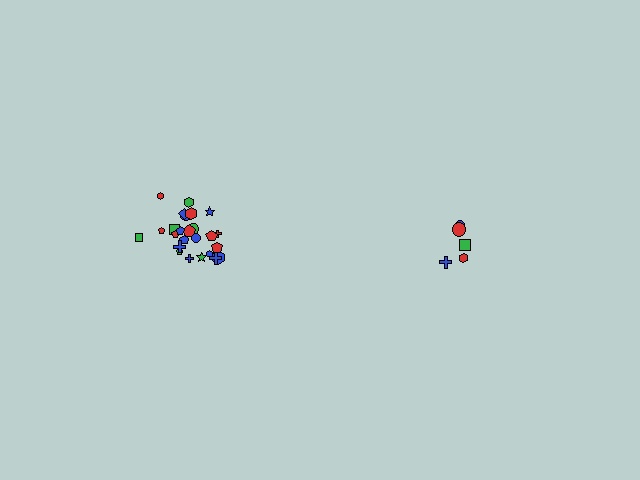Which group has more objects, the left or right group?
The left group.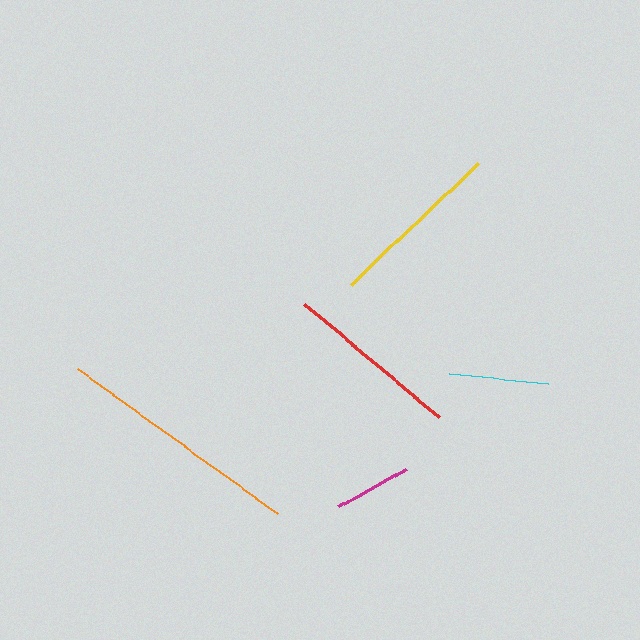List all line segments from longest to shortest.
From longest to shortest: orange, yellow, red, cyan, magenta.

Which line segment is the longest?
The orange line is the longest at approximately 247 pixels.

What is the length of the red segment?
The red segment is approximately 176 pixels long.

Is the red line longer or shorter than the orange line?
The orange line is longer than the red line.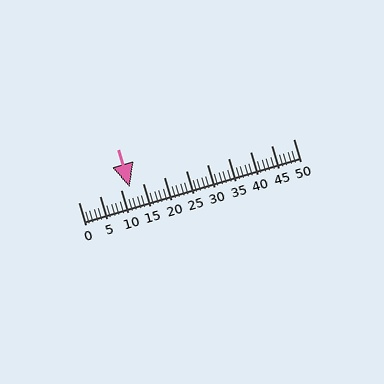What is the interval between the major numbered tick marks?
The major tick marks are spaced 5 units apart.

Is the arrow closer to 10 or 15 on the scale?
The arrow is closer to 10.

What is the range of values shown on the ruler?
The ruler shows values from 0 to 50.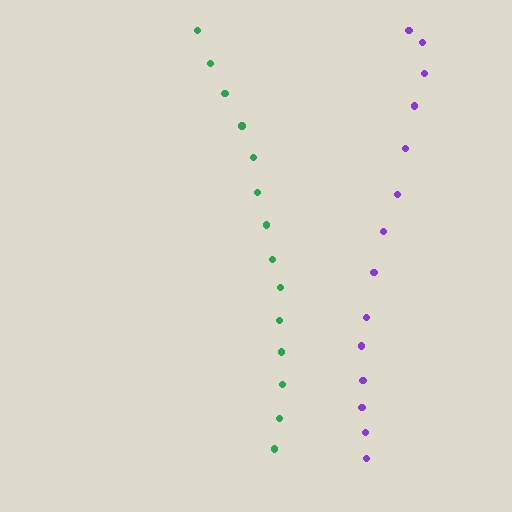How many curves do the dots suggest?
There are 2 distinct paths.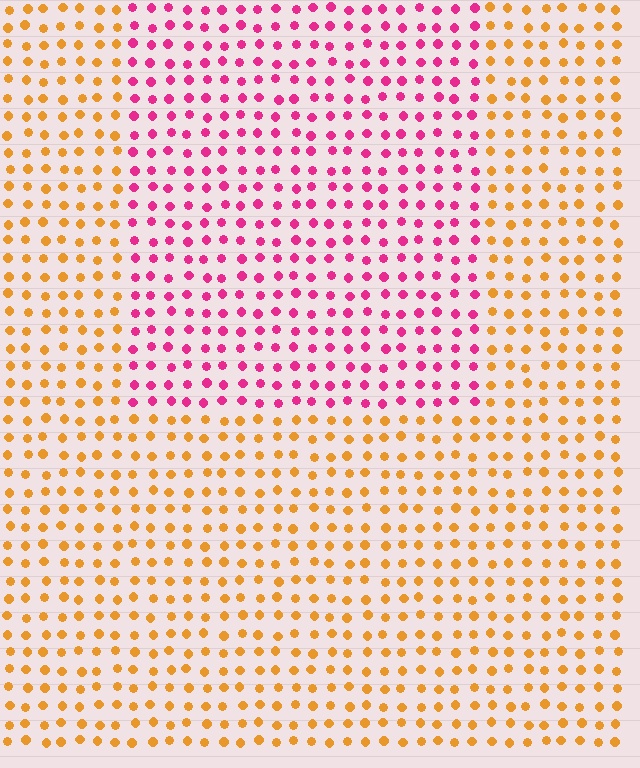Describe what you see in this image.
The image is filled with small orange elements in a uniform arrangement. A rectangle-shaped region is visible where the elements are tinted to a slightly different hue, forming a subtle color boundary.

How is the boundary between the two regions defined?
The boundary is defined purely by a slight shift in hue (about 66 degrees). Spacing, size, and orientation are identical on both sides.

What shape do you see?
I see a rectangle.